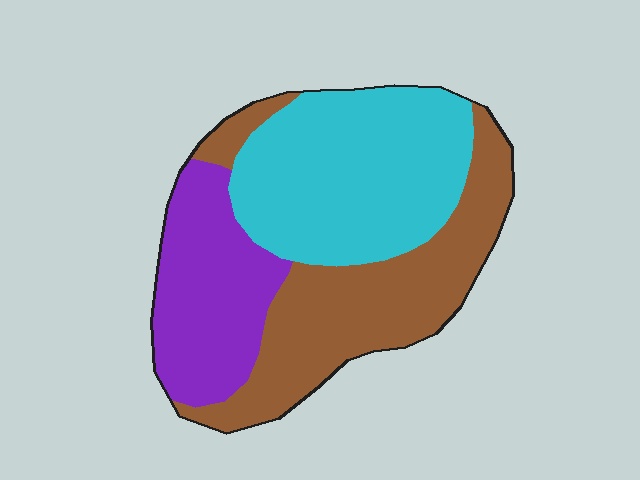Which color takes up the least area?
Purple, at roughly 25%.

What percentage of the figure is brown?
Brown covers around 35% of the figure.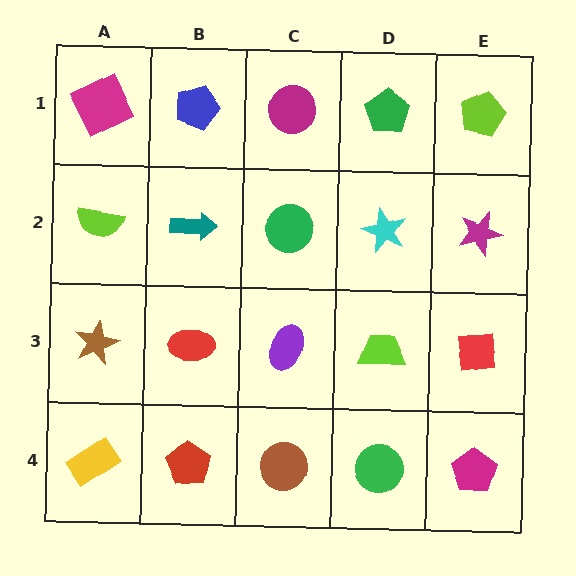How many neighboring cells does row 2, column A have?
3.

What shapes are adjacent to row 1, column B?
A teal arrow (row 2, column B), a magenta square (row 1, column A), a magenta circle (row 1, column C).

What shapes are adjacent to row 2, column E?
A lime pentagon (row 1, column E), a red square (row 3, column E), a cyan star (row 2, column D).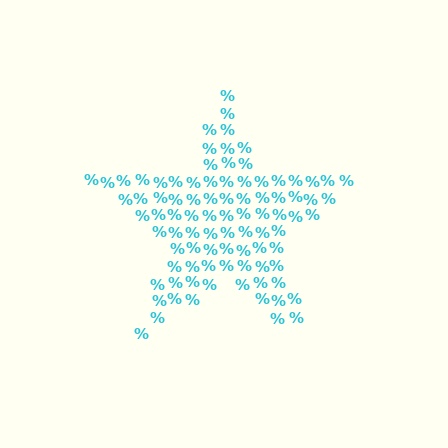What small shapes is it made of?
It is made of small percent signs.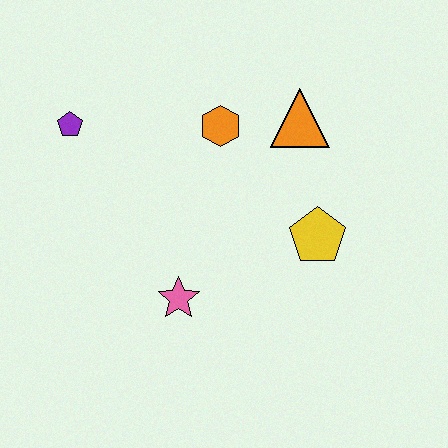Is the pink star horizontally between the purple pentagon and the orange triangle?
Yes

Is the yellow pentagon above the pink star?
Yes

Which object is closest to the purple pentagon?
The orange hexagon is closest to the purple pentagon.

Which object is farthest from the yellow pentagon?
The purple pentagon is farthest from the yellow pentagon.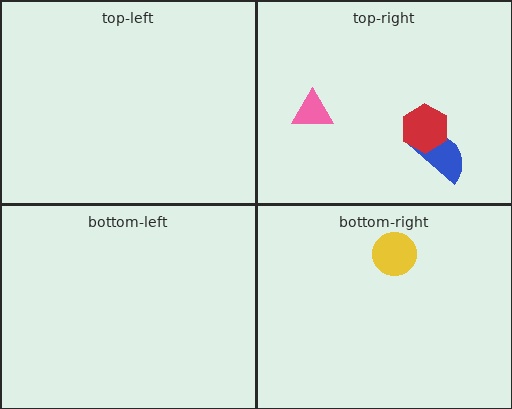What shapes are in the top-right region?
The blue semicircle, the red hexagon, the pink triangle.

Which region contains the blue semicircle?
The top-right region.